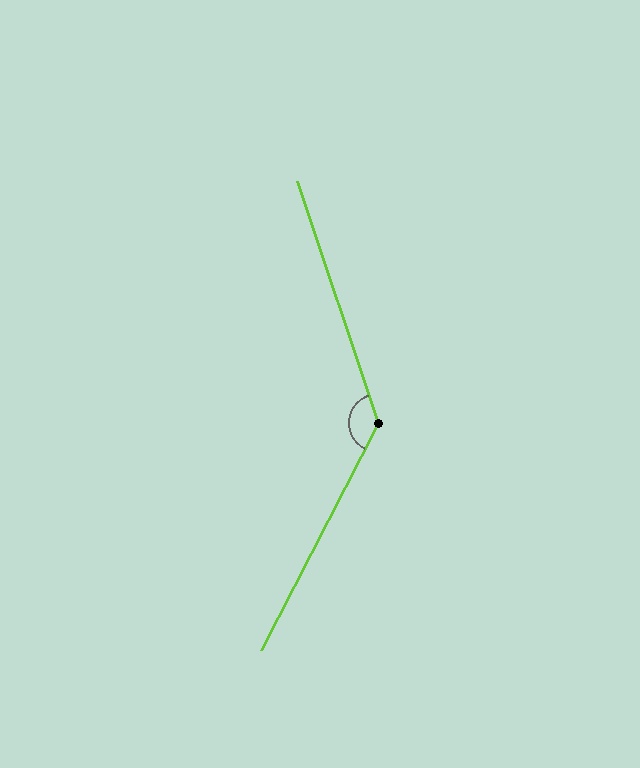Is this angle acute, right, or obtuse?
It is obtuse.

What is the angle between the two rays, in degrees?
Approximately 134 degrees.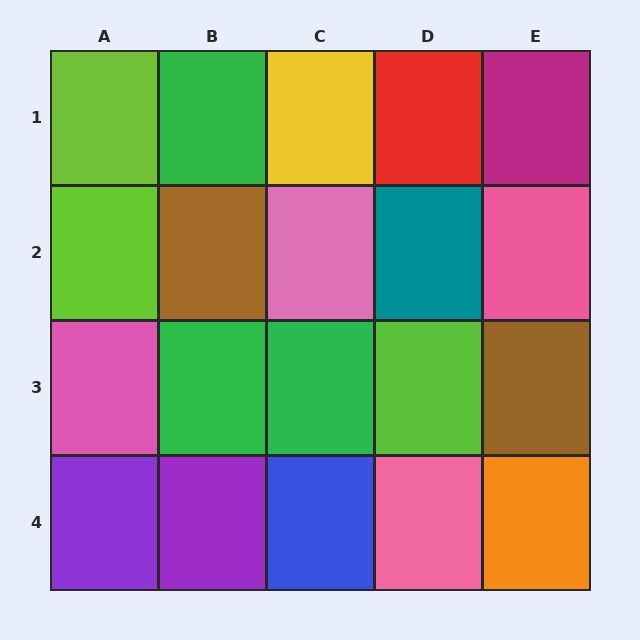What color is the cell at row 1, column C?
Yellow.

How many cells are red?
1 cell is red.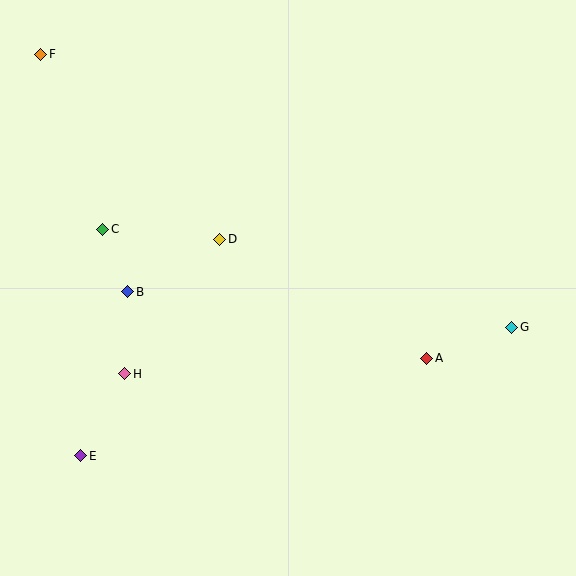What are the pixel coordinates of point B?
Point B is at (128, 292).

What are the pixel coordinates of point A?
Point A is at (427, 358).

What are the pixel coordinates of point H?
Point H is at (125, 374).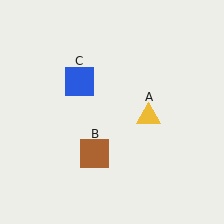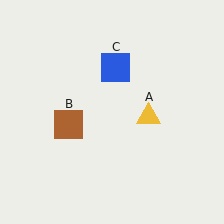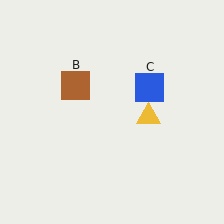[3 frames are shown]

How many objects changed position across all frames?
2 objects changed position: brown square (object B), blue square (object C).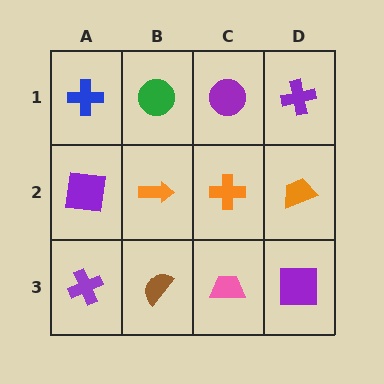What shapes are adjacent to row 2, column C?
A purple circle (row 1, column C), a pink trapezoid (row 3, column C), an orange arrow (row 2, column B), an orange trapezoid (row 2, column D).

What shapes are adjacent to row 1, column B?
An orange arrow (row 2, column B), a blue cross (row 1, column A), a purple circle (row 1, column C).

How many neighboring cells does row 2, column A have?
3.